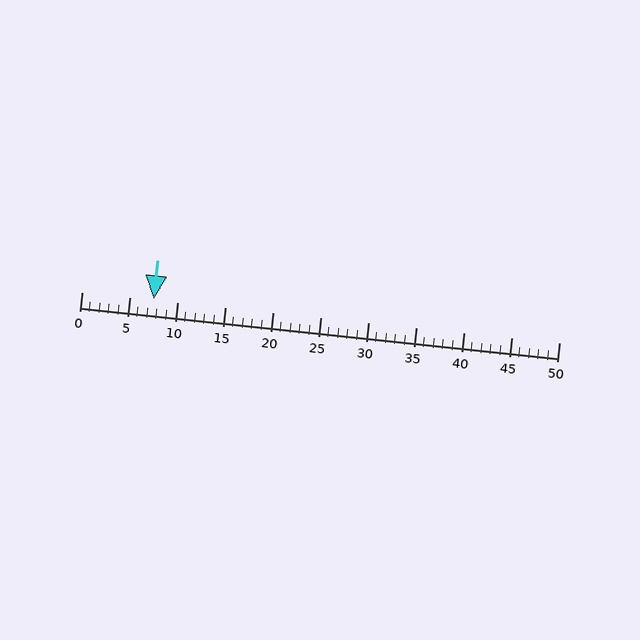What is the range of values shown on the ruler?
The ruler shows values from 0 to 50.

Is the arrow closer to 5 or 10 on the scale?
The arrow is closer to 10.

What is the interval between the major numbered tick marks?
The major tick marks are spaced 5 units apart.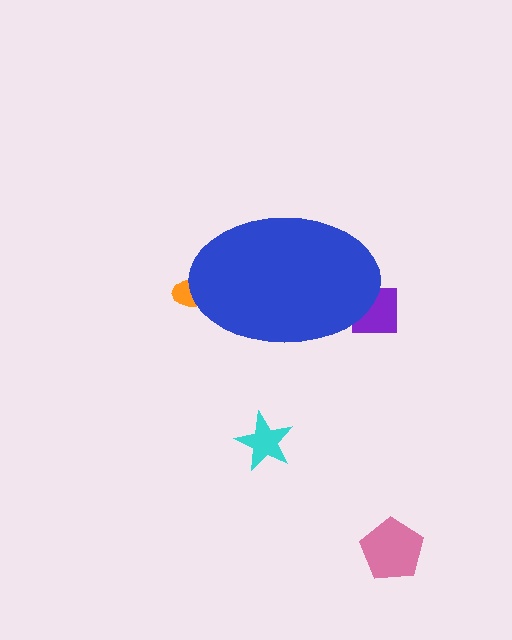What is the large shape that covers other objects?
A blue ellipse.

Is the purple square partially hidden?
Yes, the purple square is partially hidden behind the blue ellipse.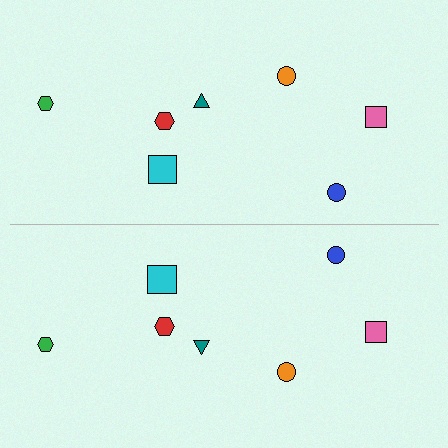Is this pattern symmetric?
Yes, this pattern has bilateral (reflection) symmetry.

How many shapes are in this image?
There are 14 shapes in this image.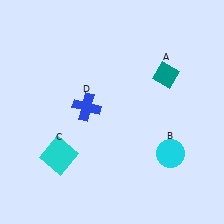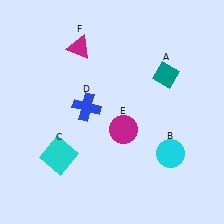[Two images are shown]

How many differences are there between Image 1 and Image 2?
There are 2 differences between the two images.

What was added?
A magenta circle (E), a magenta triangle (F) were added in Image 2.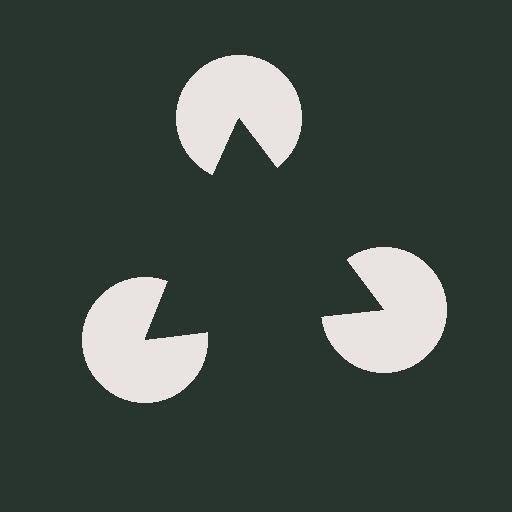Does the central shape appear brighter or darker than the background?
It typically appears slightly darker than the background, even though no actual brightness change is drawn.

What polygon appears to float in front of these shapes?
An illusory triangle — its edges are inferred from the aligned wedge cuts in the pac-man discs, not physically drawn.